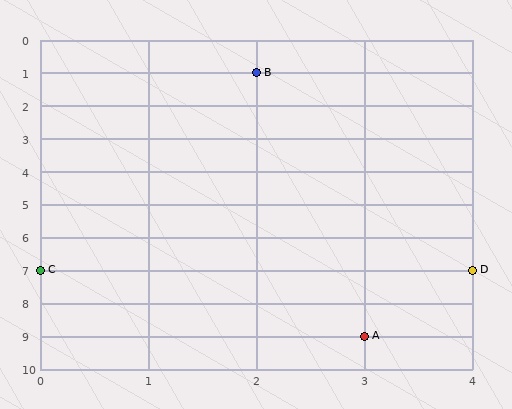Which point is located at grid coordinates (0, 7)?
Point C is at (0, 7).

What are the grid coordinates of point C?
Point C is at grid coordinates (0, 7).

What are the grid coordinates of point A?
Point A is at grid coordinates (3, 9).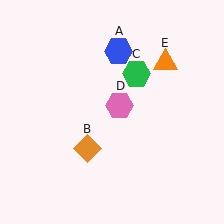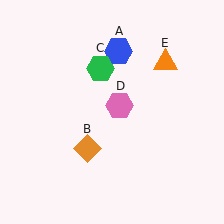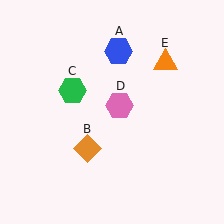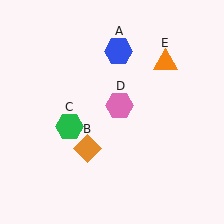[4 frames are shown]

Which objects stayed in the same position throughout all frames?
Blue hexagon (object A) and orange diamond (object B) and pink hexagon (object D) and orange triangle (object E) remained stationary.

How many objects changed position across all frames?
1 object changed position: green hexagon (object C).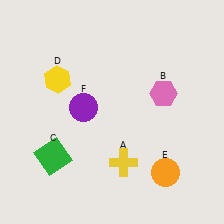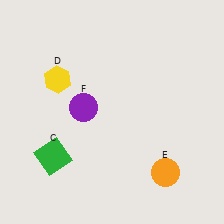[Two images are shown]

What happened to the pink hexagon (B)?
The pink hexagon (B) was removed in Image 2. It was in the top-right area of Image 1.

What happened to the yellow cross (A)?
The yellow cross (A) was removed in Image 2. It was in the bottom-right area of Image 1.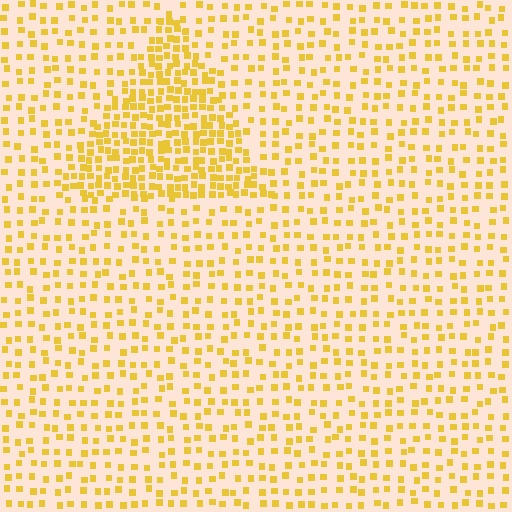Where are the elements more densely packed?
The elements are more densely packed inside the triangle boundary.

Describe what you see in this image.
The image contains small yellow elements arranged at two different densities. A triangle-shaped region is visible where the elements are more densely packed than the surrounding area.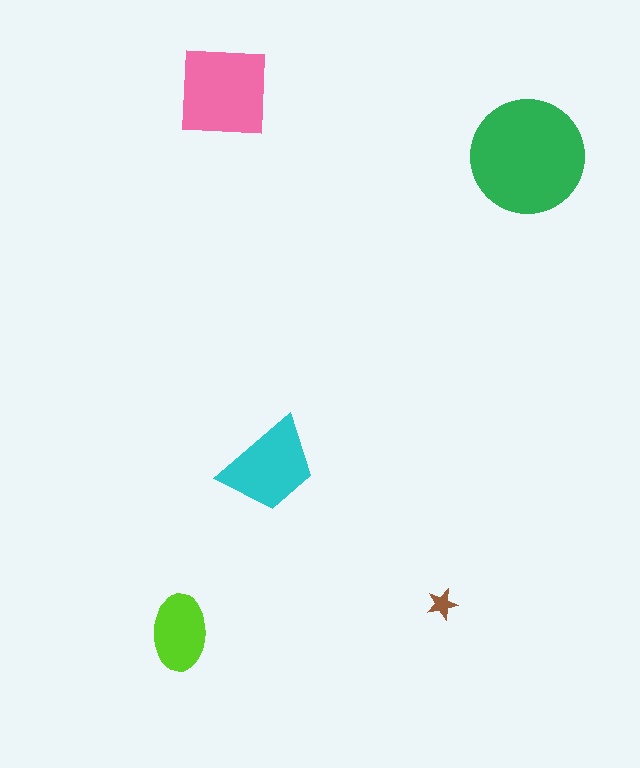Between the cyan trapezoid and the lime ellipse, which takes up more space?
The cyan trapezoid.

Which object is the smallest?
The brown star.